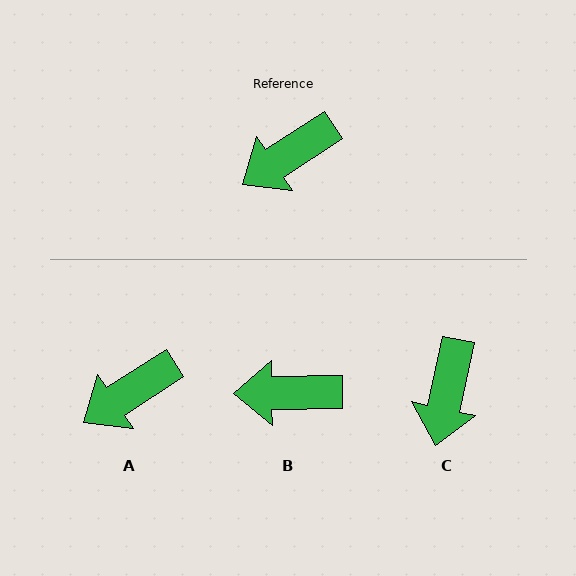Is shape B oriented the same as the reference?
No, it is off by about 32 degrees.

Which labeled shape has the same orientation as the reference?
A.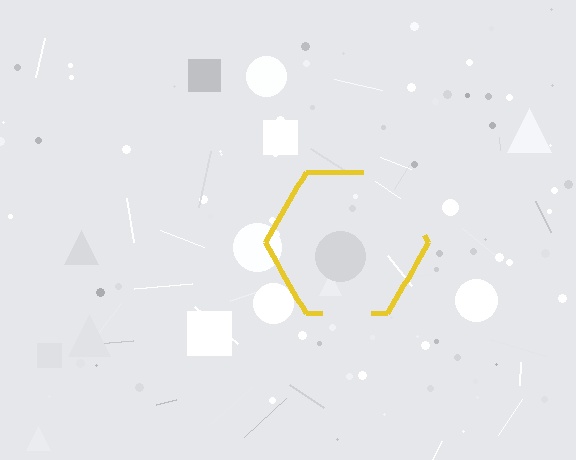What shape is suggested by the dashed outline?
The dashed outline suggests a hexagon.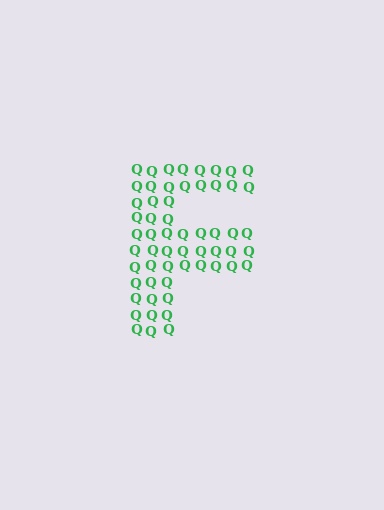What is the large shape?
The large shape is the letter F.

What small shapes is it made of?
It is made of small letter Q's.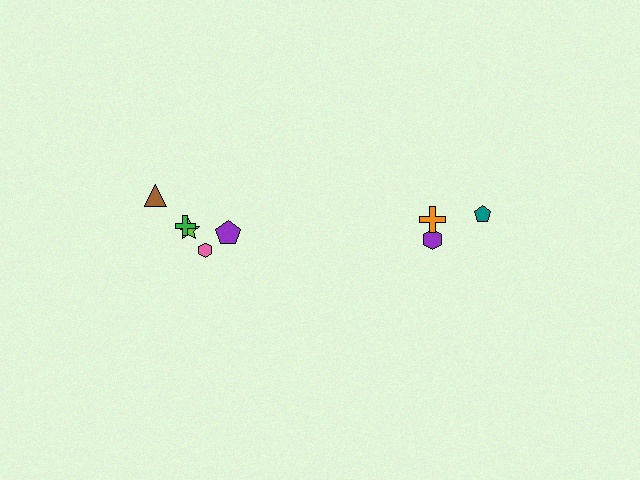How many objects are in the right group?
There are 3 objects.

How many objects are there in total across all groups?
There are 8 objects.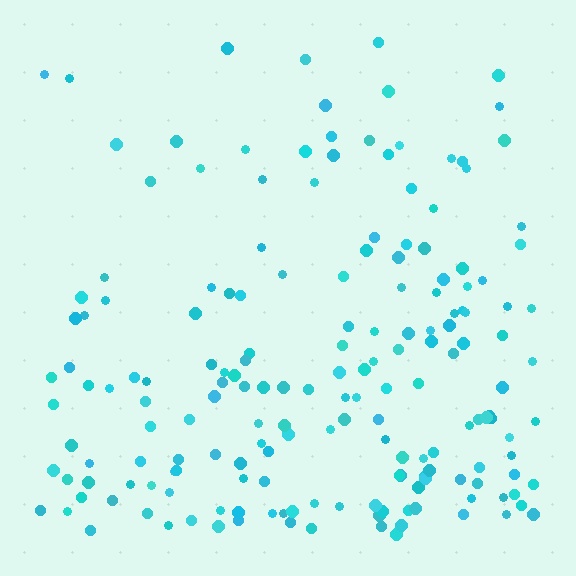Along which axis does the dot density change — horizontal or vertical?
Vertical.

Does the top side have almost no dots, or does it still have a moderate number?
Still a moderate number, just noticeably fewer than the bottom.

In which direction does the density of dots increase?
From top to bottom, with the bottom side densest.